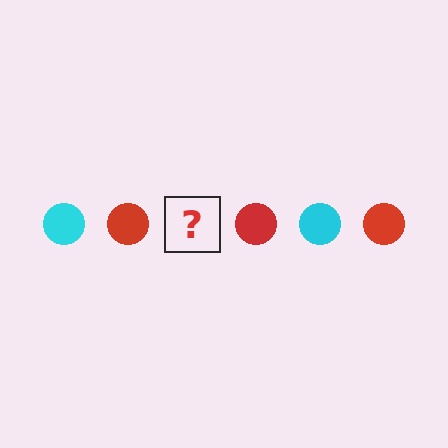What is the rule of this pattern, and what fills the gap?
The rule is that the pattern cycles through cyan, red circles. The gap should be filled with a cyan circle.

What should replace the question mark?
The question mark should be replaced with a cyan circle.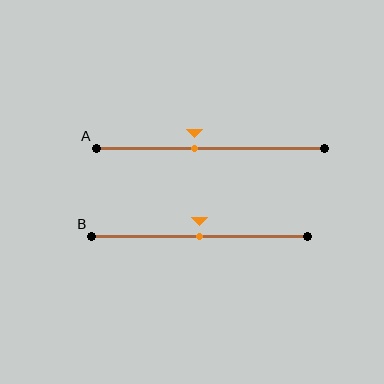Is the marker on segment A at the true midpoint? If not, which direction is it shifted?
No, the marker on segment A is shifted to the left by about 7% of the segment length.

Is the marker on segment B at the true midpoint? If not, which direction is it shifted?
Yes, the marker on segment B is at the true midpoint.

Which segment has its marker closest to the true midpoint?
Segment B has its marker closest to the true midpoint.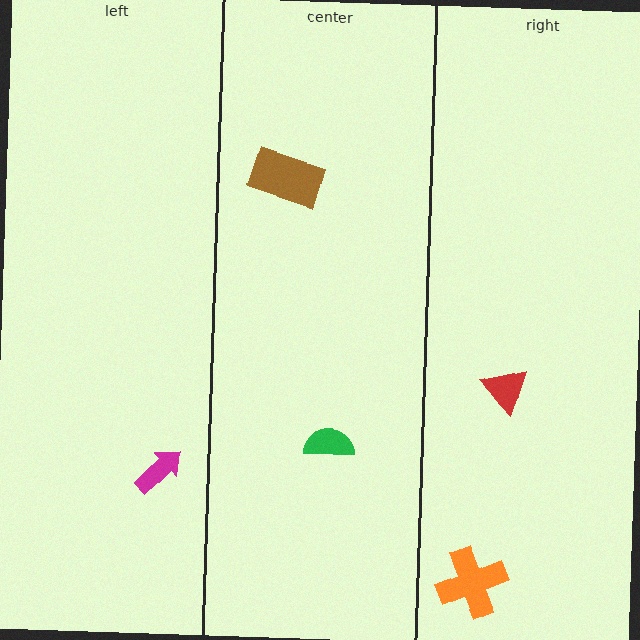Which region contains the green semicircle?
The center region.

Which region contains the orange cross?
The right region.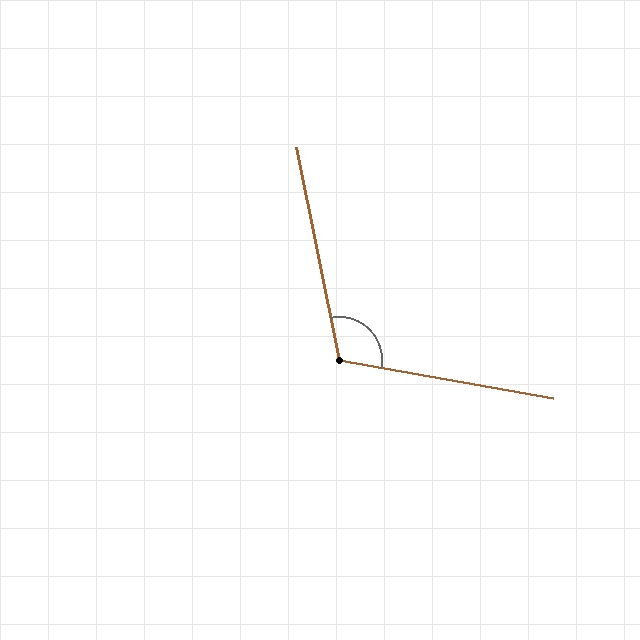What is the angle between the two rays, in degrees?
Approximately 112 degrees.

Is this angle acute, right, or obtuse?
It is obtuse.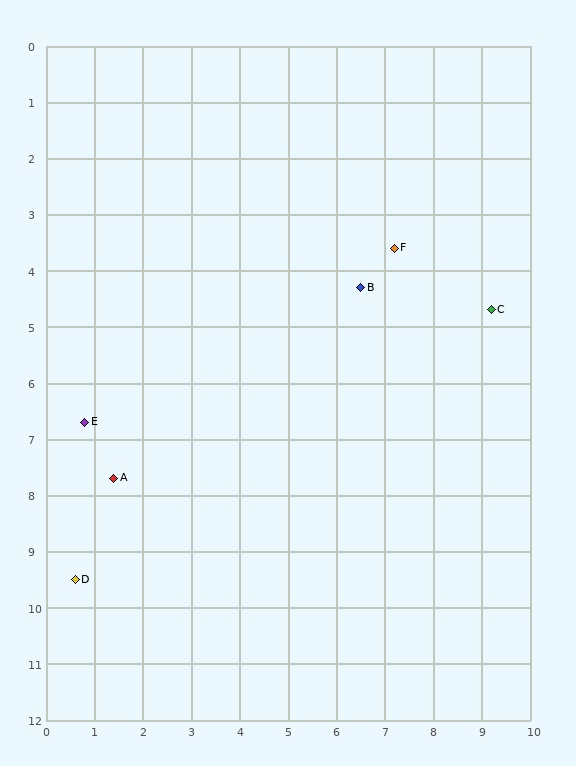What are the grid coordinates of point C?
Point C is at approximately (9.2, 4.7).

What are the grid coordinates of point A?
Point A is at approximately (1.4, 7.7).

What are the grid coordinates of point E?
Point E is at approximately (0.8, 6.7).